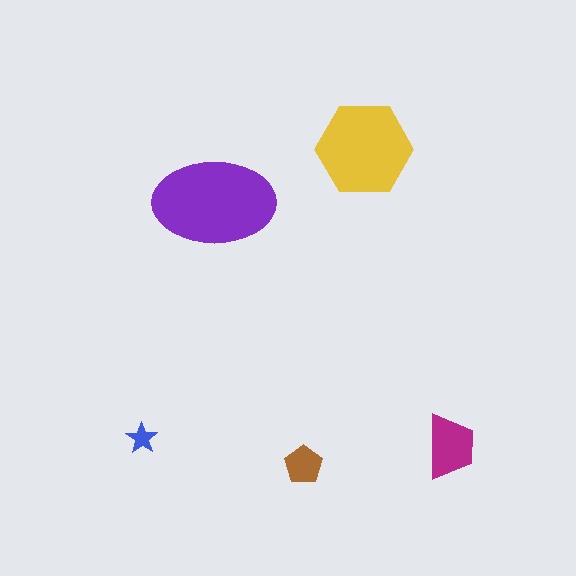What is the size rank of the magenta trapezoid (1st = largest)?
3rd.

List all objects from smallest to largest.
The blue star, the brown pentagon, the magenta trapezoid, the yellow hexagon, the purple ellipse.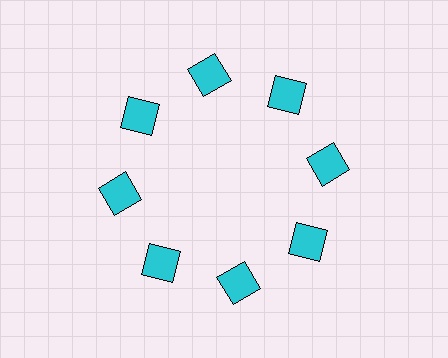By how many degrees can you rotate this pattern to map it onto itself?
The pattern maps onto itself every 45 degrees of rotation.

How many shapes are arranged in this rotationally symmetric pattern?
There are 8 shapes, arranged in 8 groups of 1.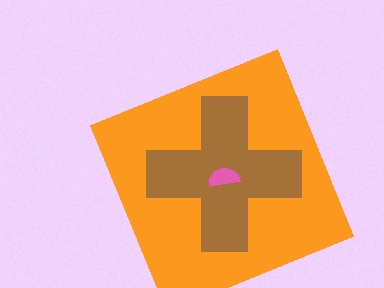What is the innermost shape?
The pink semicircle.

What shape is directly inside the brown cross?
The pink semicircle.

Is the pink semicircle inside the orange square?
Yes.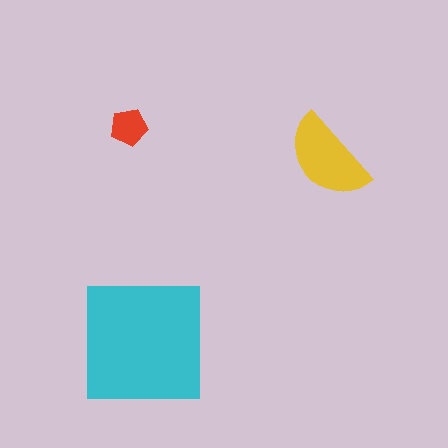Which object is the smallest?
The red pentagon.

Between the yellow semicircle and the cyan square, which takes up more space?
The cyan square.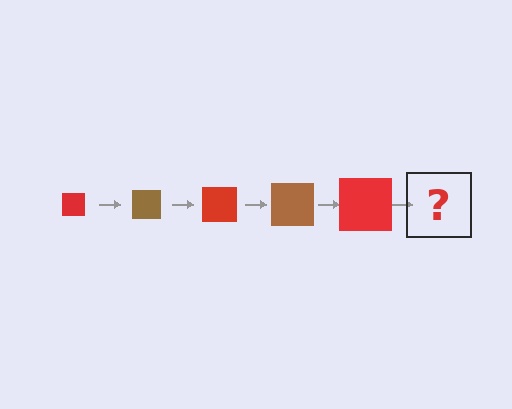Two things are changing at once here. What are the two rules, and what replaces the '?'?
The two rules are that the square grows larger each step and the color cycles through red and brown. The '?' should be a brown square, larger than the previous one.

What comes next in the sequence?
The next element should be a brown square, larger than the previous one.